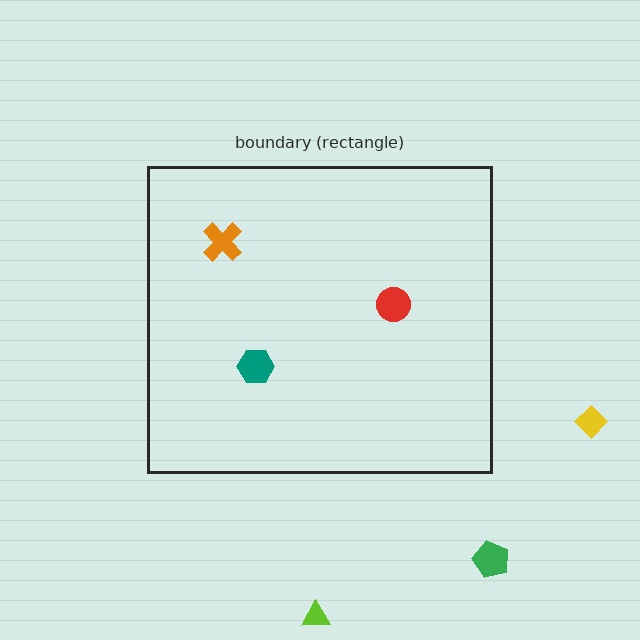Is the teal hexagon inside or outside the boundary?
Inside.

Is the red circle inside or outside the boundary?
Inside.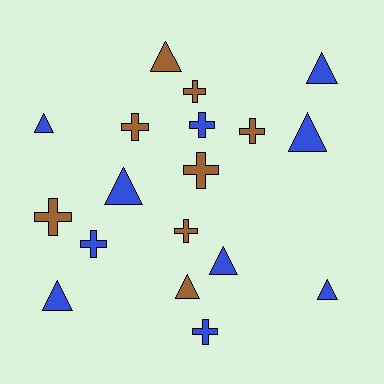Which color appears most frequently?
Blue, with 10 objects.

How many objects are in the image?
There are 18 objects.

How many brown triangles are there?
There are 2 brown triangles.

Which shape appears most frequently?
Triangle, with 9 objects.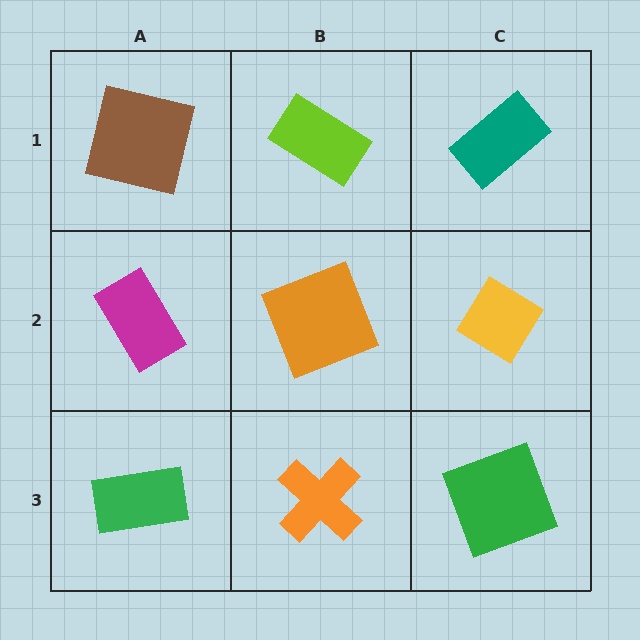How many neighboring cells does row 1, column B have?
3.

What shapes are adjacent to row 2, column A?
A brown square (row 1, column A), a green rectangle (row 3, column A), an orange square (row 2, column B).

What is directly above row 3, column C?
A yellow diamond.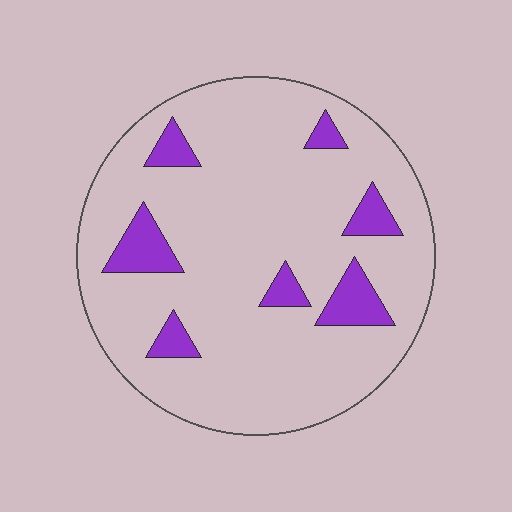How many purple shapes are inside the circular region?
7.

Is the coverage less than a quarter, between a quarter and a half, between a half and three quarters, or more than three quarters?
Less than a quarter.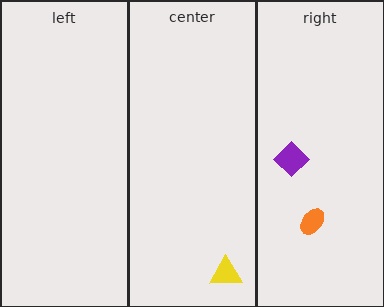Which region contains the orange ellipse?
The right region.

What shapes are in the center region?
The yellow triangle.